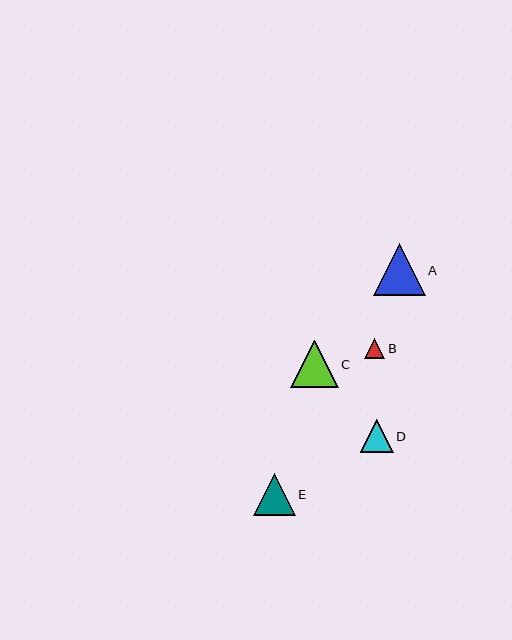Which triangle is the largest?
Triangle A is the largest with a size of approximately 52 pixels.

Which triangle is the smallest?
Triangle B is the smallest with a size of approximately 20 pixels.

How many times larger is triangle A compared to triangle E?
Triangle A is approximately 1.2 times the size of triangle E.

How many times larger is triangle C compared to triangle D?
Triangle C is approximately 1.4 times the size of triangle D.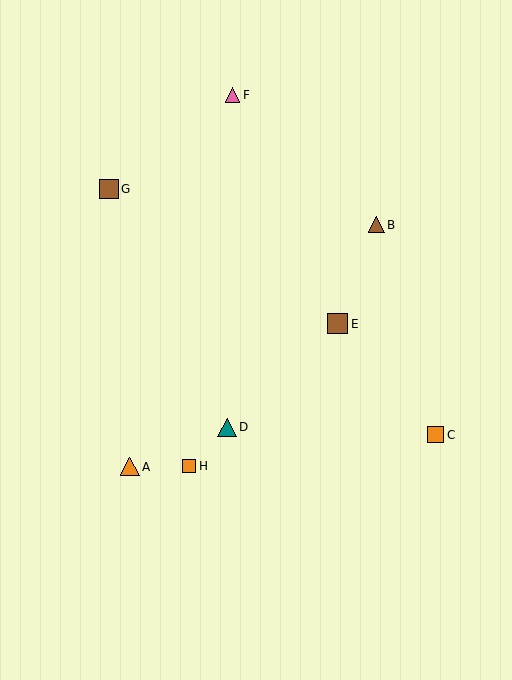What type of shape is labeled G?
Shape G is a brown square.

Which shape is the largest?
The brown square (labeled E) is the largest.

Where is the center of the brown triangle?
The center of the brown triangle is at (376, 225).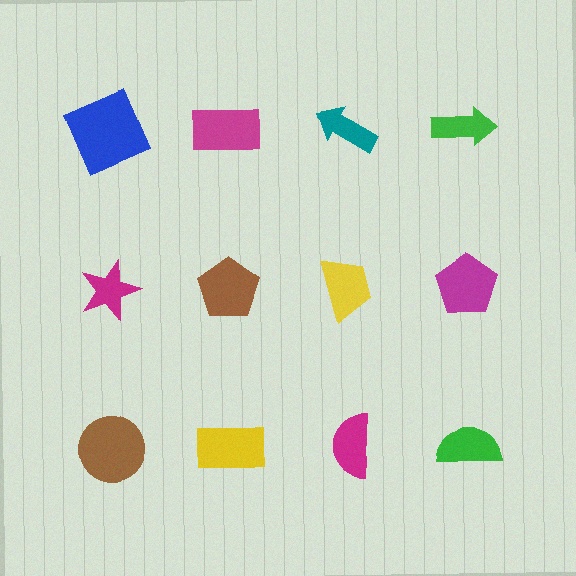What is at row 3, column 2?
A yellow rectangle.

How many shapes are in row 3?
4 shapes.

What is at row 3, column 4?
A green semicircle.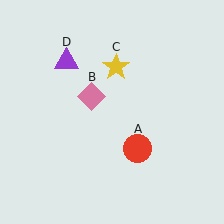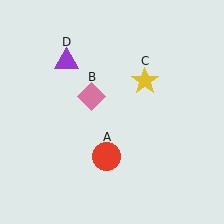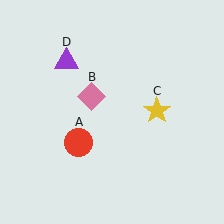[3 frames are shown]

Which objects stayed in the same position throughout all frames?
Pink diamond (object B) and purple triangle (object D) remained stationary.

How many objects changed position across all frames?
2 objects changed position: red circle (object A), yellow star (object C).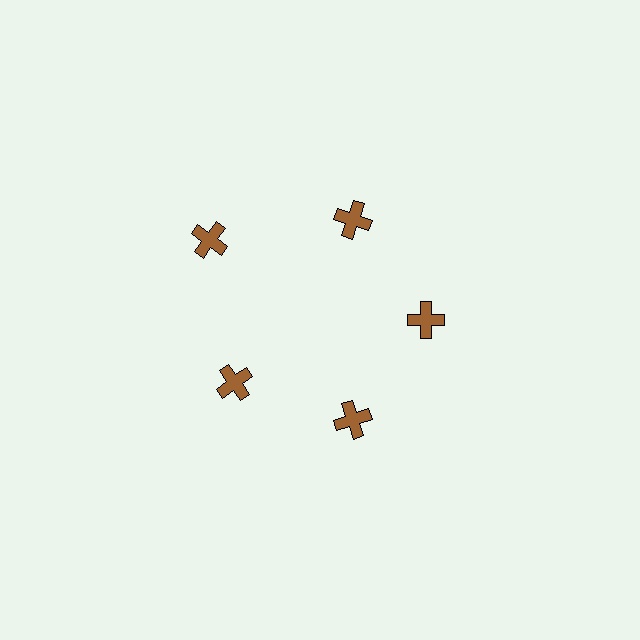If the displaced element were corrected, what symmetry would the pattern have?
It would have 5-fold rotational symmetry — the pattern would map onto itself every 72 degrees.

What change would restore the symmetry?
The symmetry would be restored by moving it inward, back onto the ring so that all 5 crosses sit at equal angles and equal distance from the center.